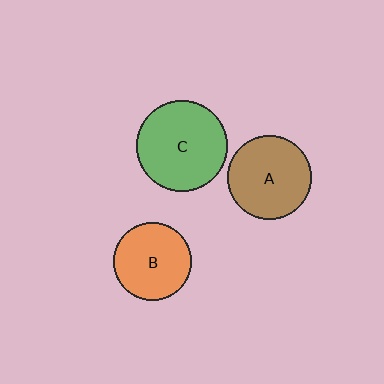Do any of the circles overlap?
No, none of the circles overlap.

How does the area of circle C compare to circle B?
Approximately 1.4 times.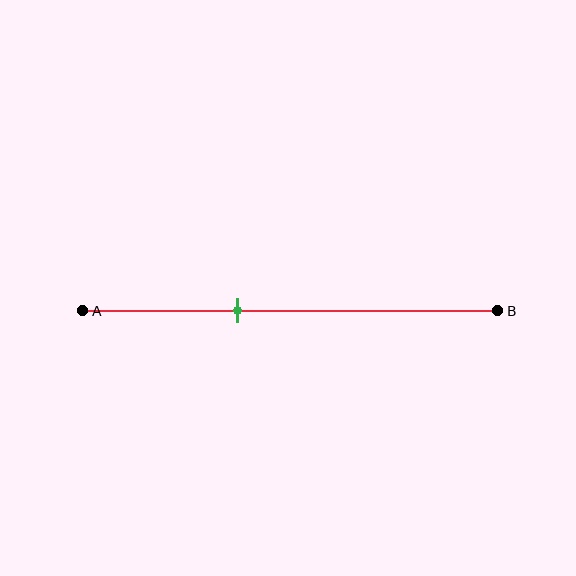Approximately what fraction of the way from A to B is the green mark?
The green mark is approximately 35% of the way from A to B.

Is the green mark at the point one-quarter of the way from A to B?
No, the mark is at about 35% from A, not at the 25% one-quarter point.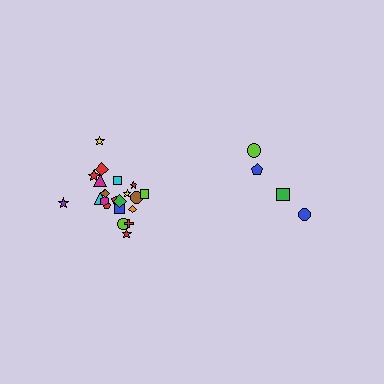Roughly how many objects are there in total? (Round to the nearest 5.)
Roughly 25 objects in total.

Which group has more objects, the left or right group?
The left group.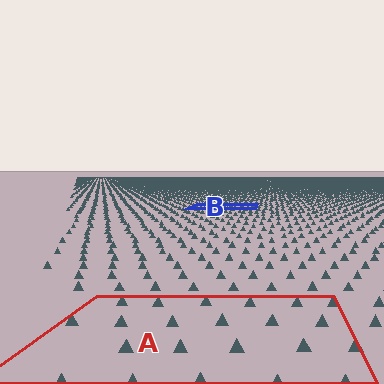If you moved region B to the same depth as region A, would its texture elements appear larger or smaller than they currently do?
They would appear larger. At a closer depth, the same texture elements are projected at a bigger on-screen size.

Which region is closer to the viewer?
Region A is closer. The texture elements there are larger and more spread out.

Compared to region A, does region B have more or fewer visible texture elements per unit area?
Region B has more texture elements per unit area — they are packed more densely because it is farther away.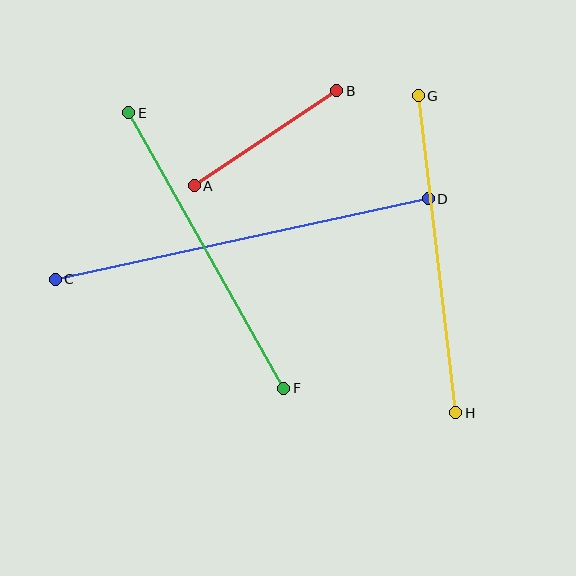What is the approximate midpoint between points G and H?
The midpoint is at approximately (437, 254) pixels.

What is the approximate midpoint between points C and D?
The midpoint is at approximately (242, 239) pixels.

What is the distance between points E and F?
The distance is approximately 316 pixels.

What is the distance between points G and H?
The distance is approximately 319 pixels.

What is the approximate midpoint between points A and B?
The midpoint is at approximately (266, 138) pixels.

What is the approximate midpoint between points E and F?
The midpoint is at approximately (206, 251) pixels.